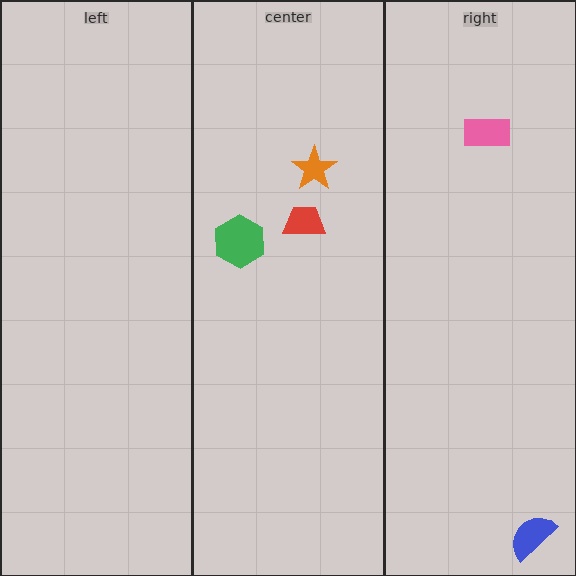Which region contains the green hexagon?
The center region.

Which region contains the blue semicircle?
The right region.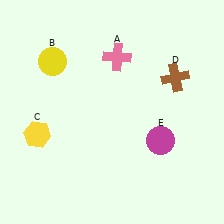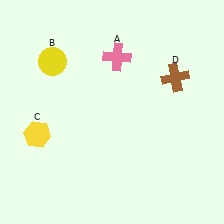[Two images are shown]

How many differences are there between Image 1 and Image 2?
There is 1 difference between the two images.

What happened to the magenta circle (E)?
The magenta circle (E) was removed in Image 2. It was in the bottom-right area of Image 1.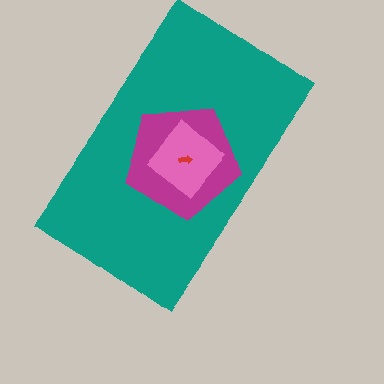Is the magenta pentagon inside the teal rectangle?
Yes.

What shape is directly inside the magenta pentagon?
The pink diamond.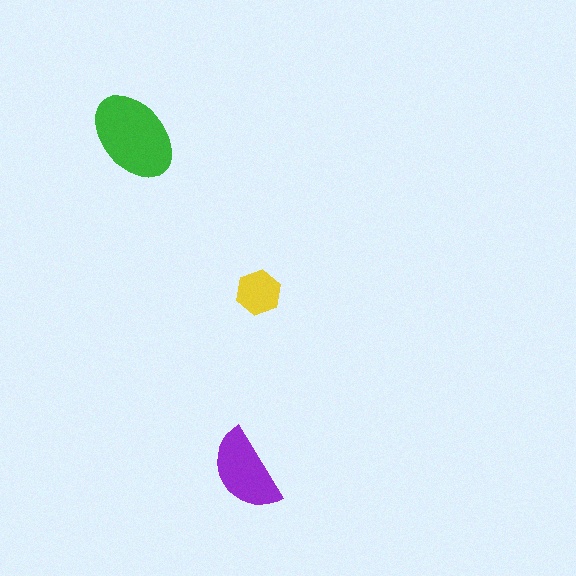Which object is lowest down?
The purple semicircle is bottommost.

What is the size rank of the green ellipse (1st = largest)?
1st.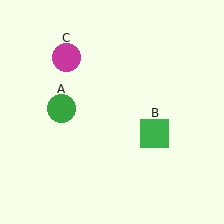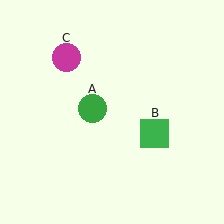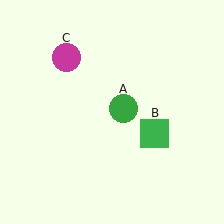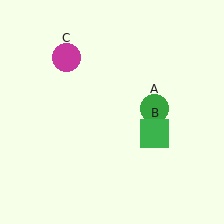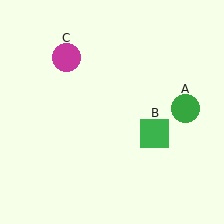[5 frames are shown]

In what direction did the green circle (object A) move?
The green circle (object A) moved right.